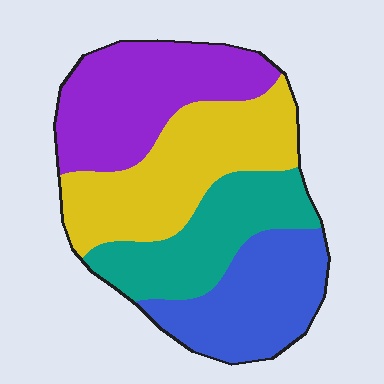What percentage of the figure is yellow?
Yellow covers roughly 30% of the figure.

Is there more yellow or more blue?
Yellow.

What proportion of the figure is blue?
Blue covers 22% of the figure.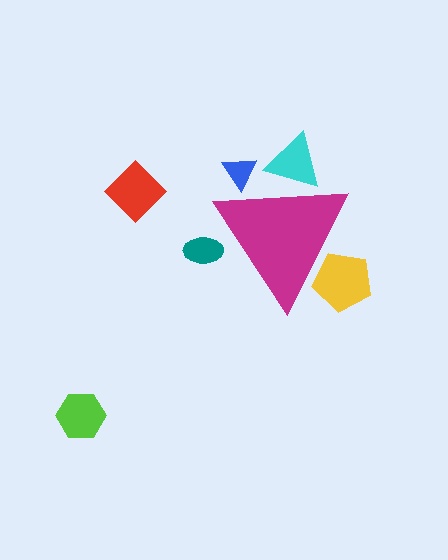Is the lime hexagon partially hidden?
No, the lime hexagon is fully visible.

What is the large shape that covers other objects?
A magenta triangle.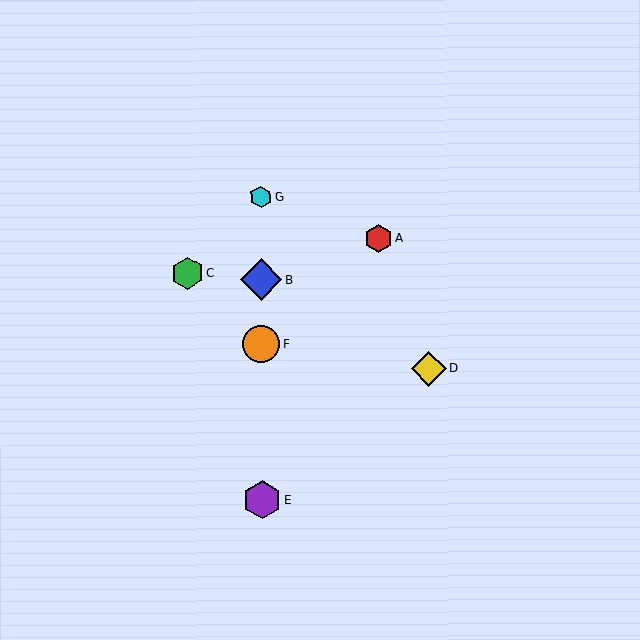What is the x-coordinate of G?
Object G is at x≈261.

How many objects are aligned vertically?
4 objects (B, E, F, G) are aligned vertically.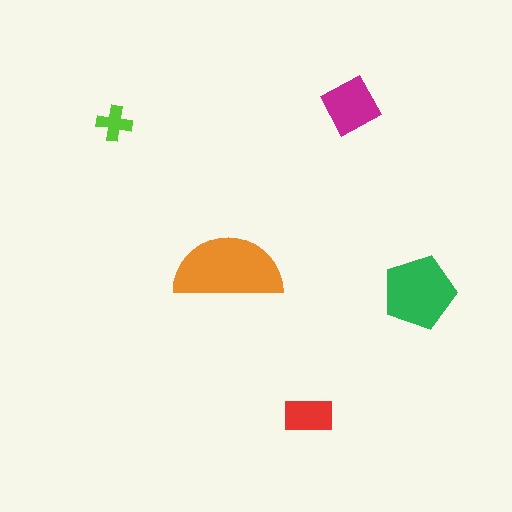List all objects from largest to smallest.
The orange semicircle, the green pentagon, the magenta diamond, the red rectangle, the lime cross.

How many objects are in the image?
There are 5 objects in the image.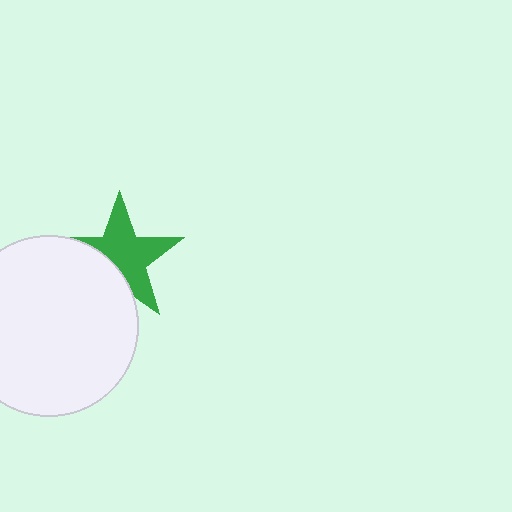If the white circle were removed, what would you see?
You would see the complete green star.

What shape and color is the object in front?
The object in front is a white circle.